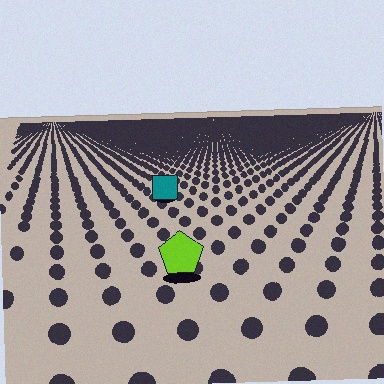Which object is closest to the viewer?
The lime pentagon is closest. The texture marks near it are larger and more spread out.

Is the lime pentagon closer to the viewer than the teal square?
Yes. The lime pentagon is closer — you can tell from the texture gradient: the ground texture is coarser near it.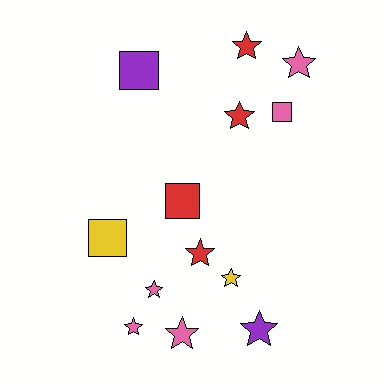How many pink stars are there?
There are 4 pink stars.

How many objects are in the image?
There are 13 objects.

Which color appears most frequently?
Pink, with 5 objects.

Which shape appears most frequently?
Star, with 9 objects.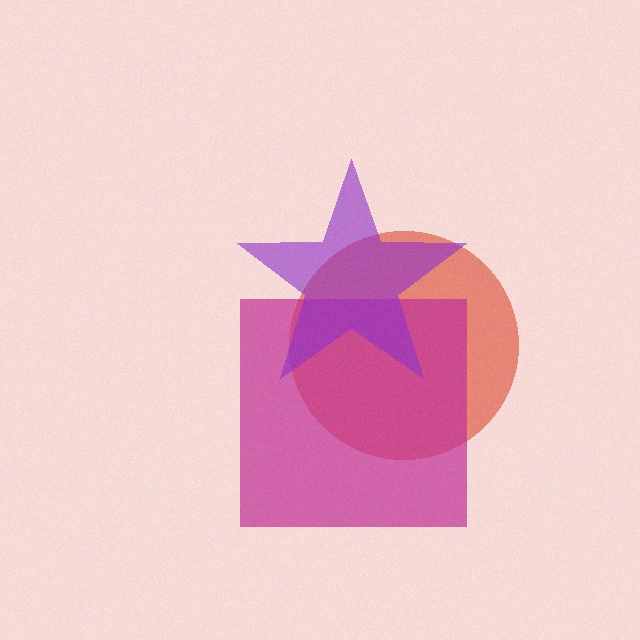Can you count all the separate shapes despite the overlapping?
Yes, there are 3 separate shapes.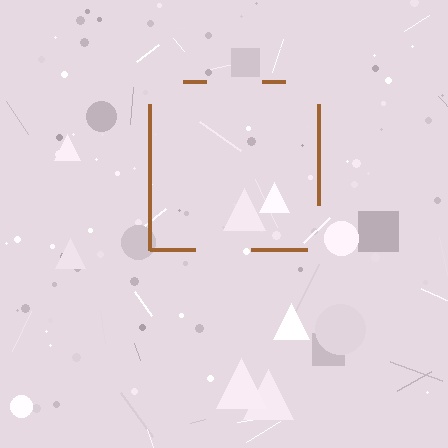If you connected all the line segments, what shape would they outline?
They would outline a square.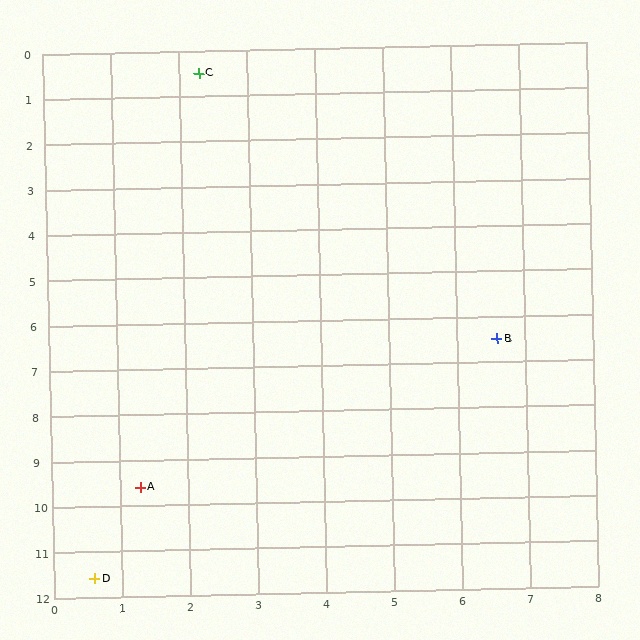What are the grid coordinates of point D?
Point D is at approximately (0.6, 11.6).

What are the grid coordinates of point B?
Point B is at approximately (6.6, 6.5).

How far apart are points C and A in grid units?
Points C and A are about 9.2 grid units apart.